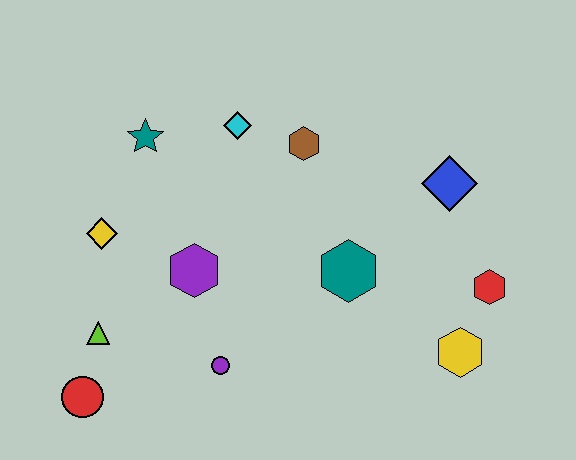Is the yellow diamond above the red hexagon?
Yes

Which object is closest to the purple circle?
The purple hexagon is closest to the purple circle.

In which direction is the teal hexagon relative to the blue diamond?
The teal hexagon is to the left of the blue diamond.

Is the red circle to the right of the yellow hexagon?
No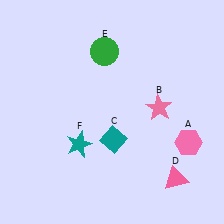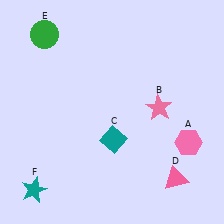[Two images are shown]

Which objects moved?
The objects that moved are: the green circle (E), the teal star (F).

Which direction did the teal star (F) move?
The teal star (F) moved down.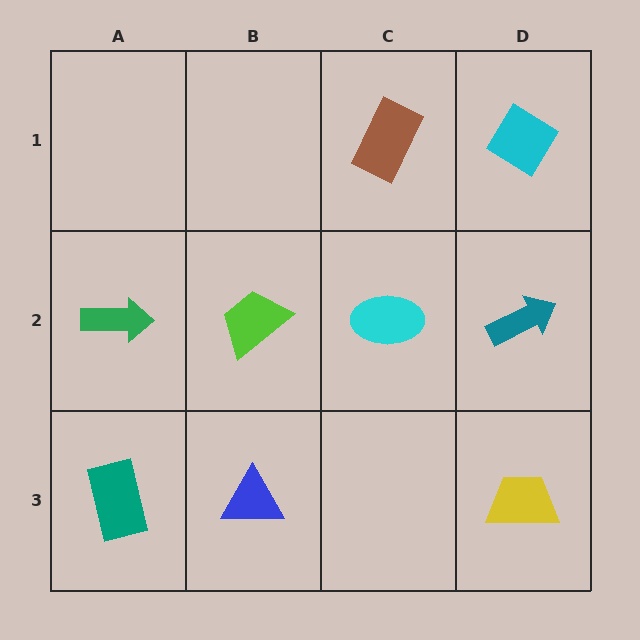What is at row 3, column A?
A teal rectangle.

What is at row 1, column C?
A brown rectangle.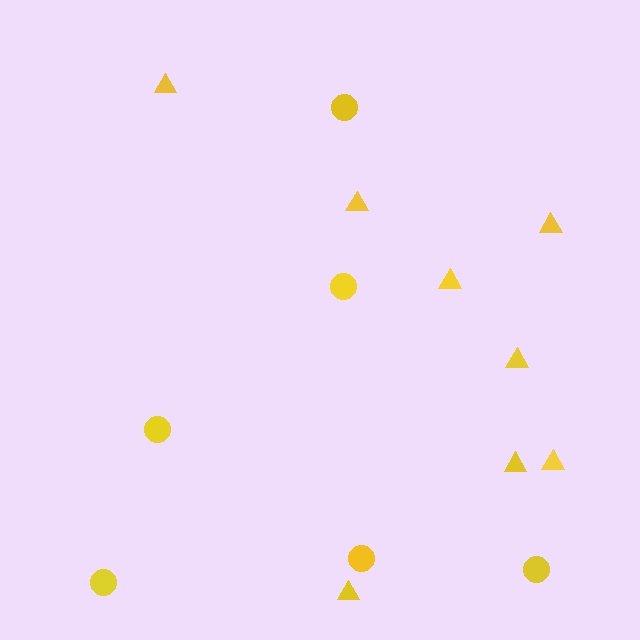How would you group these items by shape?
There are 2 groups: one group of circles (6) and one group of triangles (8).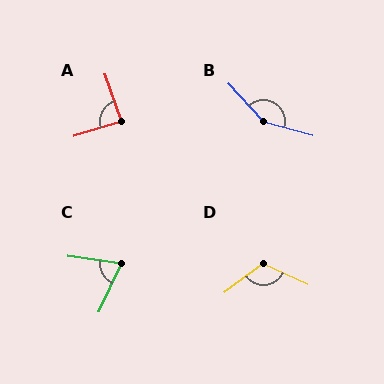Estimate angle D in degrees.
Approximately 119 degrees.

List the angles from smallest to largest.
C (73°), A (87°), D (119°), B (148°).